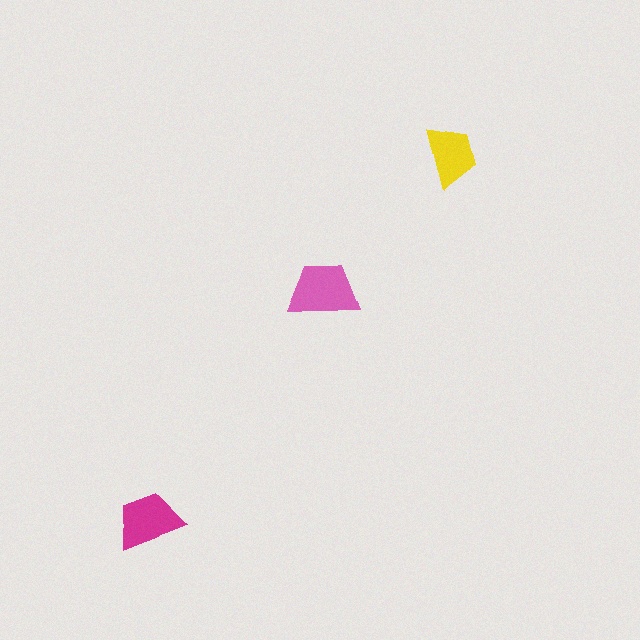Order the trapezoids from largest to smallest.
the pink one, the magenta one, the yellow one.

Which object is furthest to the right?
The yellow trapezoid is rightmost.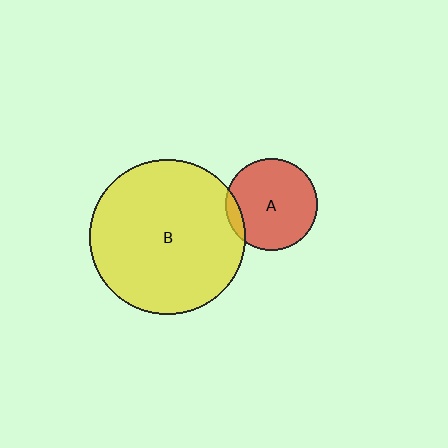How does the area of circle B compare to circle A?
Approximately 2.8 times.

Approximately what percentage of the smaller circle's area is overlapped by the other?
Approximately 10%.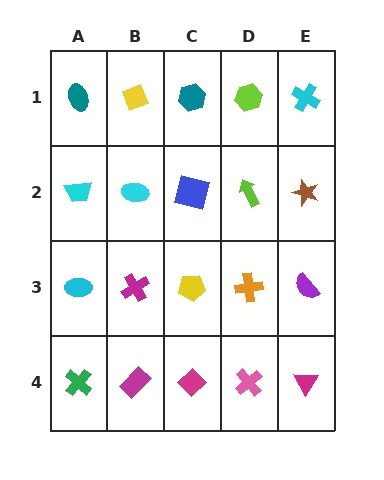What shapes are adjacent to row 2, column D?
A lime hexagon (row 1, column D), an orange cross (row 3, column D), a blue square (row 2, column C), a brown star (row 2, column E).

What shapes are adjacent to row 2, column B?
A yellow diamond (row 1, column B), a magenta cross (row 3, column B), a cyan trapezoid (row 2, column A), a blue square (row 2, column C).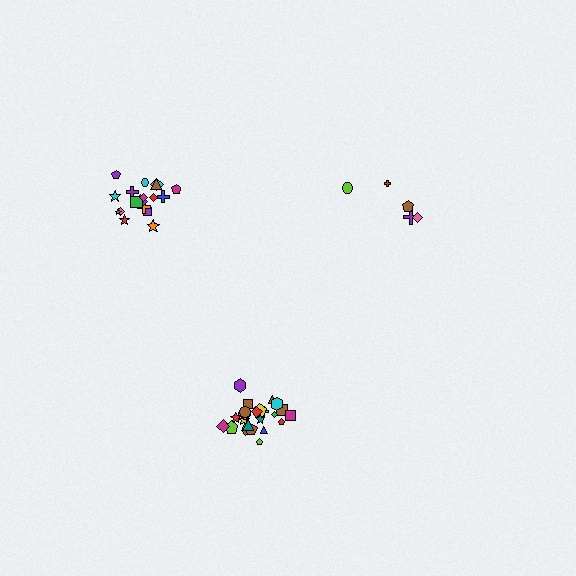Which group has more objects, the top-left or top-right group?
The top-left group.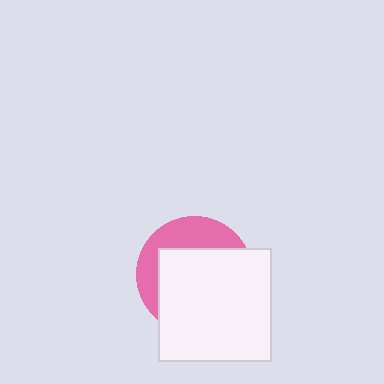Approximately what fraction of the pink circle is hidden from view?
Roughly 67% of the pink circle is hidden behind the white square.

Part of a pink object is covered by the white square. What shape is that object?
It is a circle.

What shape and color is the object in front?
The object in front is a white square.